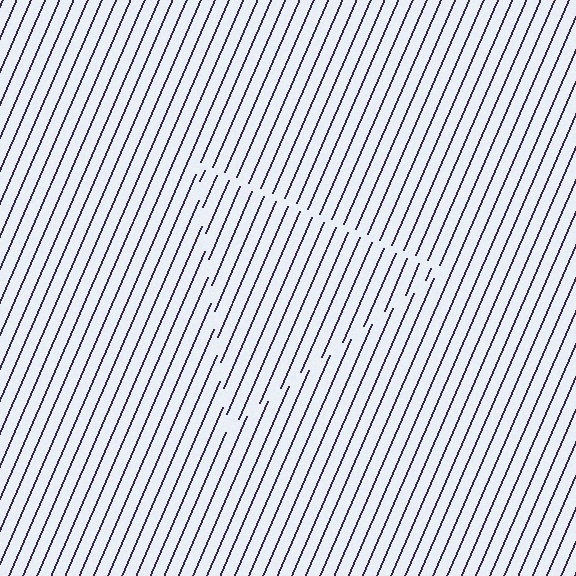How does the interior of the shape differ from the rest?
The interior of the shape contains the same grating, shifted by half a period — the contour is defined by the phase discontinuity where line-ends from the inner and outer gratings abut.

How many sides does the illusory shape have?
3 sides — the line-ends trace a triangle.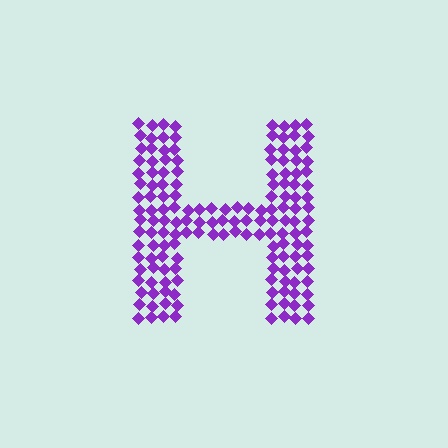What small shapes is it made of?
It is made of small diamonds.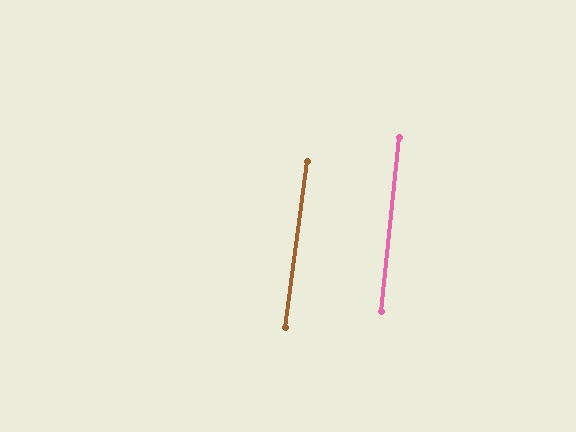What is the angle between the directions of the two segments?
Approximately 2 degrees.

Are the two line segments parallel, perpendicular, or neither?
Parallel — their directions differ by only 1.5°.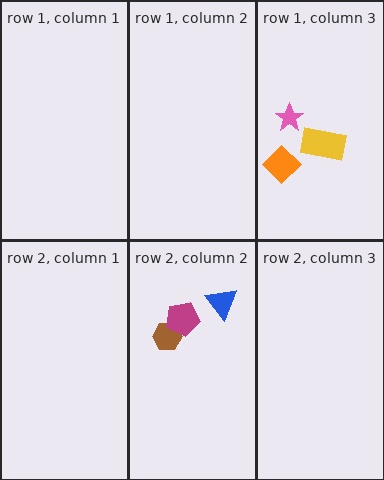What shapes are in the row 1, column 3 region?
The yellow rectangle, the pink star, the orange diamond.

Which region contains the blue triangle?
The row 2, column 2 region.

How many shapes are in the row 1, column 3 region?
3.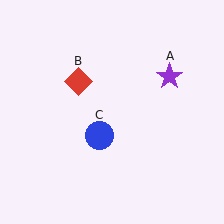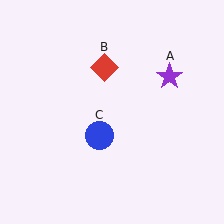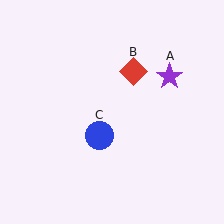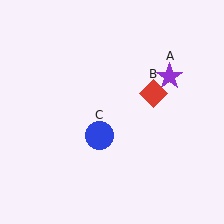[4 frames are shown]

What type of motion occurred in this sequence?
The red diamond (object B) rotated clockwise around the center of the scene.